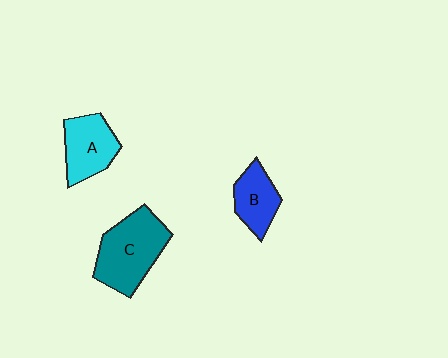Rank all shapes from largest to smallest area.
From largest to smallest: C (teal), A (cyan), B (blue).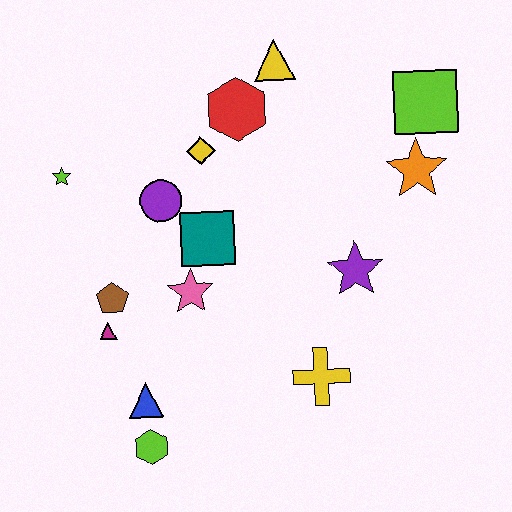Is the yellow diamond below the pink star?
No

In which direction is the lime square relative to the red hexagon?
The lime square is to the right of the red hexagon.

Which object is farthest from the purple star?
The lime star is farthest from the purple star.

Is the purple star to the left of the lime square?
Yes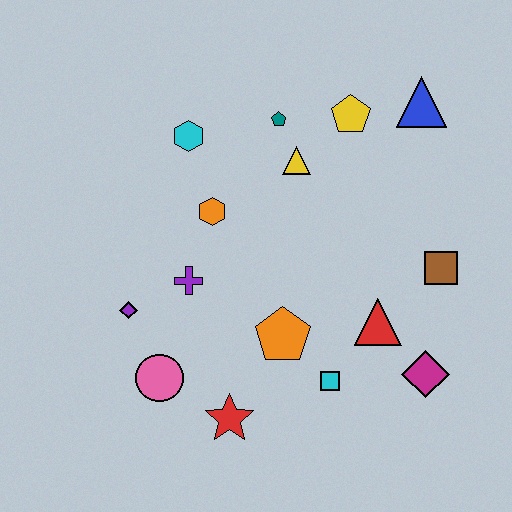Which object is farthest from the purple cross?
The blue triangle is farthest from the purple cross.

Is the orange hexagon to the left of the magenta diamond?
Yes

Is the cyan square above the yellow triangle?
No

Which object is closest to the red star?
The pink circle is closest to the red star.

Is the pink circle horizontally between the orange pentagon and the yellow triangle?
No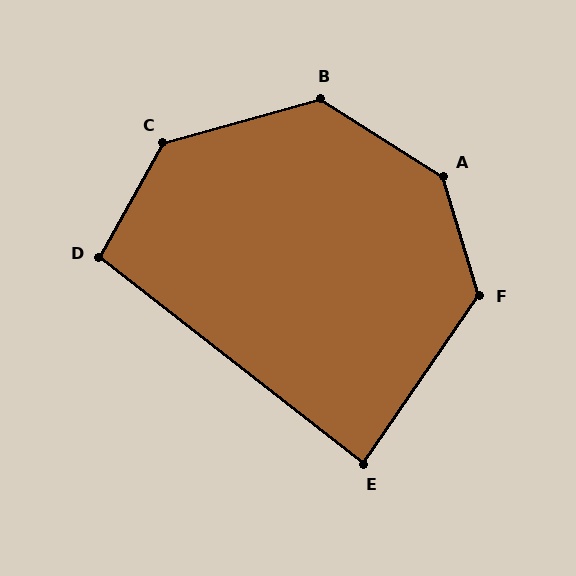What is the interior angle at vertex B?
Approximately 132 degrees (obtuse).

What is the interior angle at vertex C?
Approximately 135 degrees (obtuse).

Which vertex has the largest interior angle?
A, at approximately 139 degrees.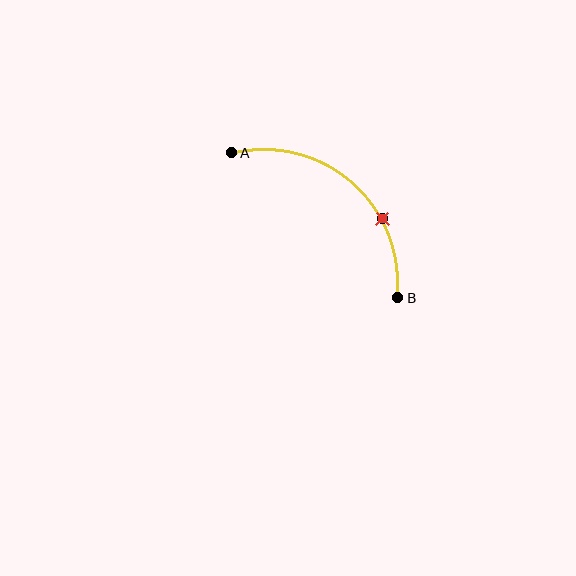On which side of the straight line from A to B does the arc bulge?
The arc bulges above and to the right of the straight line connecting A and B.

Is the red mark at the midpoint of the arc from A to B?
No. The red mark lies on the arc but is closer to endpoint B. The arc midpoint would be at the point on the curve equidistant along the arc from both A and B.